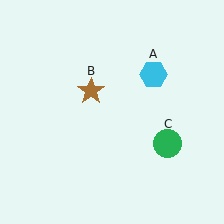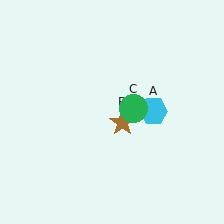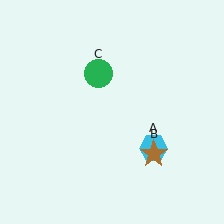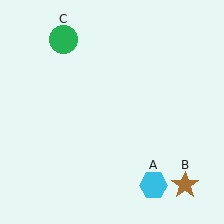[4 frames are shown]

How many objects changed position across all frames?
3 objects changed position: cyan hexagon (object A), brown star (object B), green circle (object C).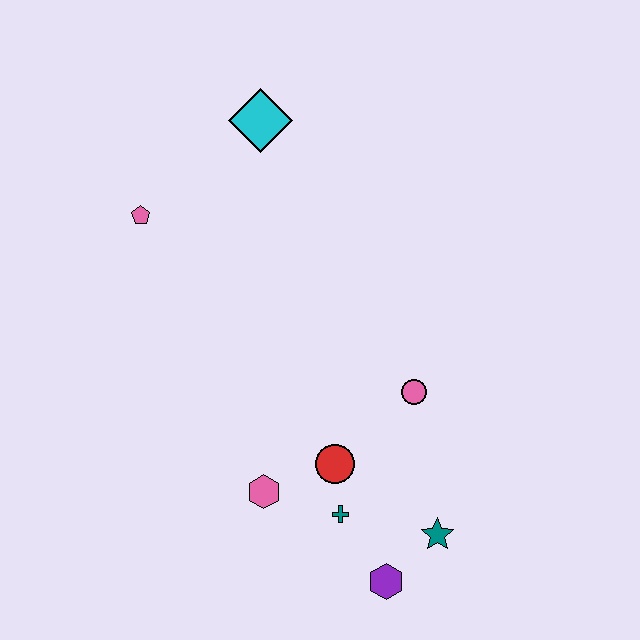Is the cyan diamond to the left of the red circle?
Yes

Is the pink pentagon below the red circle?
No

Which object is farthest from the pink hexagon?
The cyan diamond is farthest from the pink hexagon.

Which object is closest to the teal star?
The purple hexagon is closest to the teal star.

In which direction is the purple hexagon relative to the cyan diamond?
The purple hexagon is below the cyan diamond.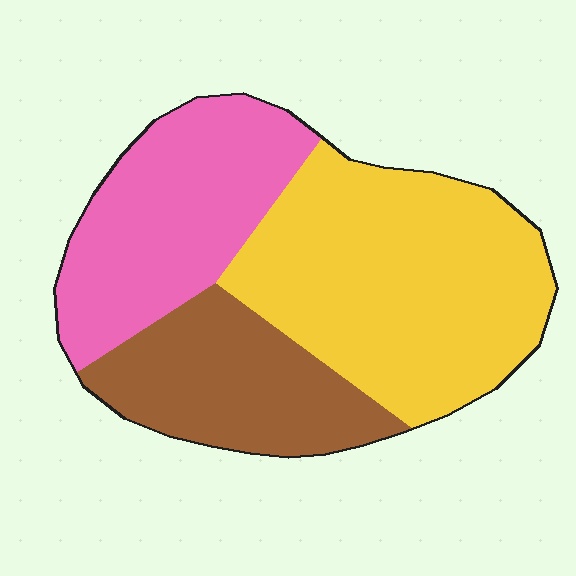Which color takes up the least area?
Brown, at roughly 25%.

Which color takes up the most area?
Yellow, at roughly 45%.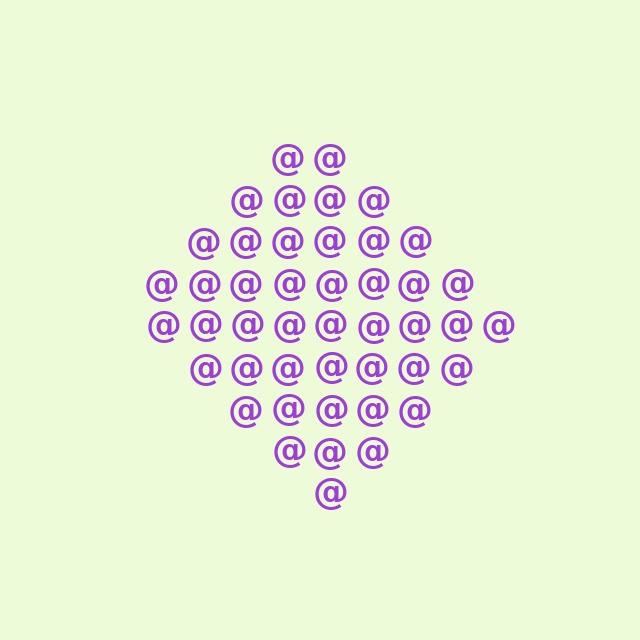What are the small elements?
The small elements are at signs.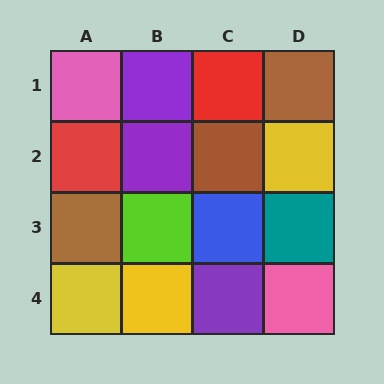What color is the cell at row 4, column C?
Purple.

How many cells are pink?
2 cells are pink.